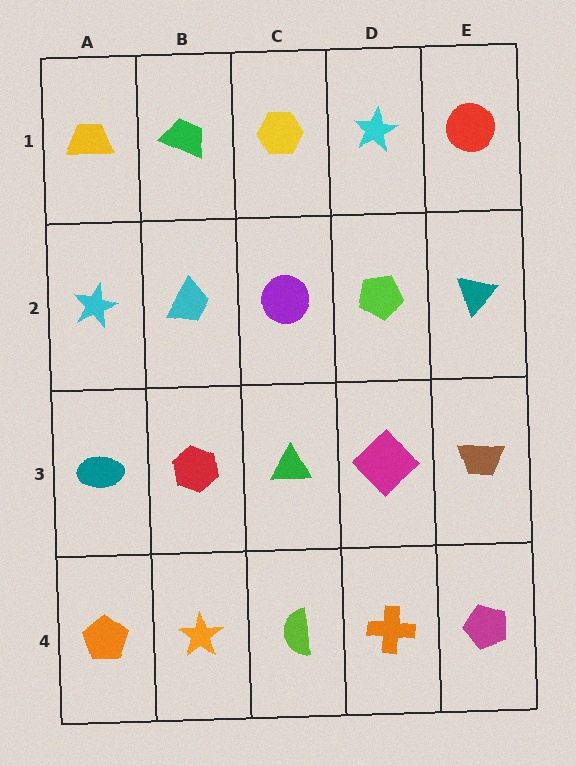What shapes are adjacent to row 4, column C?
A green triangle (row 3, column C), an orange star (row 4, column B), an orange cross (row 4, column D).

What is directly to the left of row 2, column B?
A cyan star.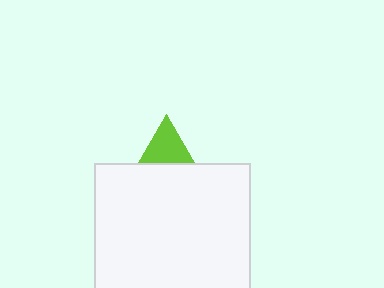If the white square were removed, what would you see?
You would see the complete lime triangle.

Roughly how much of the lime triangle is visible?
A small part of it is visible (roughly 31%).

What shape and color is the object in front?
The object in front is a white square.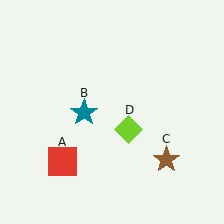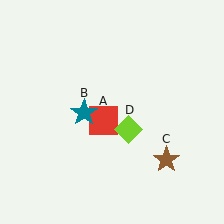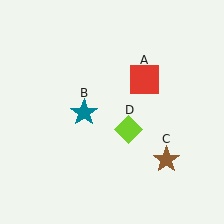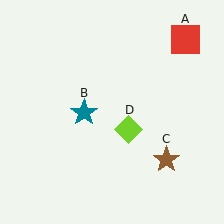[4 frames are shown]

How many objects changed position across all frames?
1 object changed position: red square (object A).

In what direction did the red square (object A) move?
The red square (object A) moved up and to the right.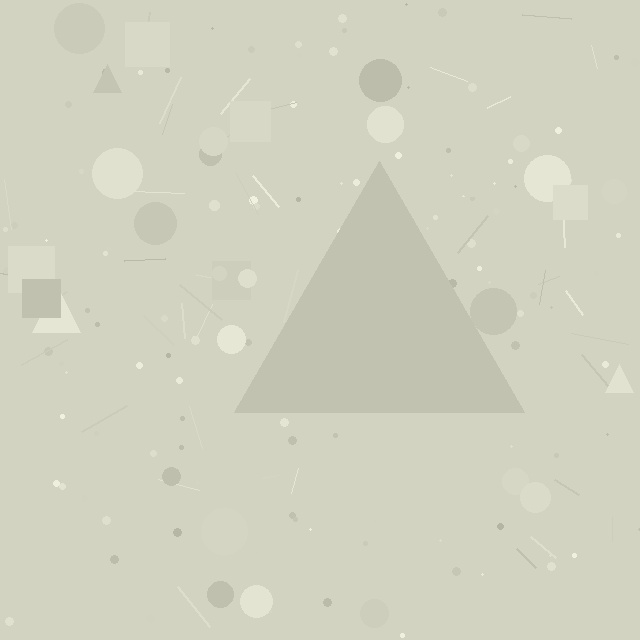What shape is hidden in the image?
A triangle is hidden in the image.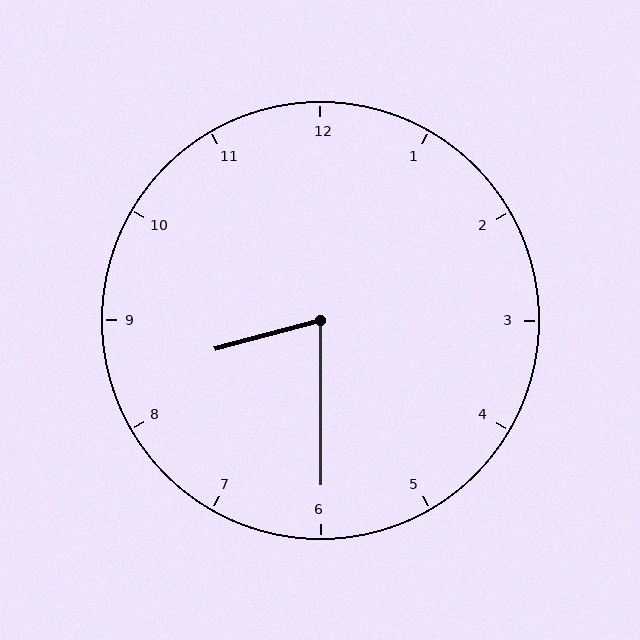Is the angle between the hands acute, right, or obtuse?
It is acute.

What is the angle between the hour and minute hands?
Approximately 75 degrees.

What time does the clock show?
8:30.